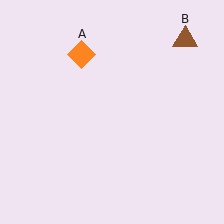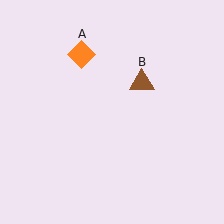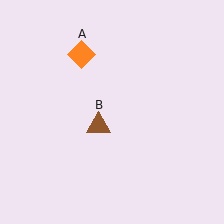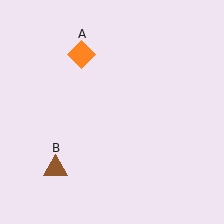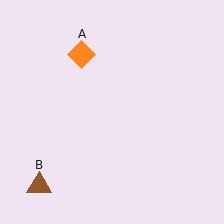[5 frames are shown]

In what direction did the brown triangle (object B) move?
The brown triangle (object B) moved down and to the left.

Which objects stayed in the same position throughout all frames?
Orange diamond (object A) remained stationary.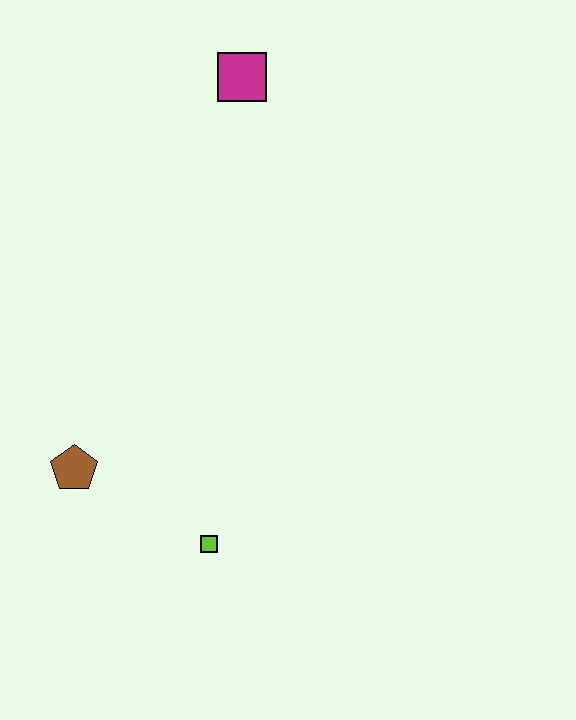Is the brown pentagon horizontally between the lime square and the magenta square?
No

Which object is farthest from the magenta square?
The lime square is farthest from the magenta square.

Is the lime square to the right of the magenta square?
No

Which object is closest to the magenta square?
The brown pentagon is closest to the magenta square.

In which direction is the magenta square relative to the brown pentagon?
The magenta square is above the brown pentagon.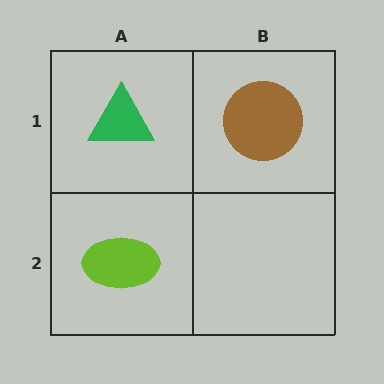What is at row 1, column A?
A green triangle.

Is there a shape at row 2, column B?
No, that cell is empty.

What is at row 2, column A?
A lime ellipse.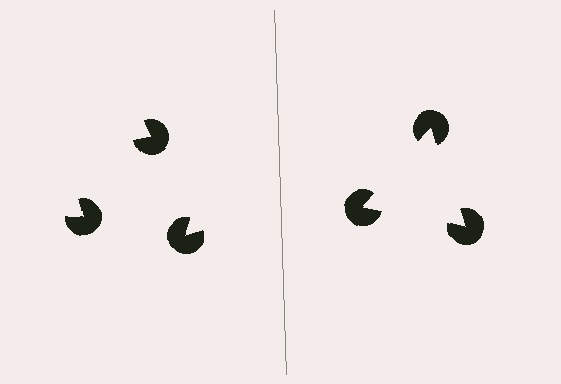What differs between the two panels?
The pac-man discs are positioned identically on both sides; only the wedge orientations differ. On the right they align to a triangle; on the left they are misaligned.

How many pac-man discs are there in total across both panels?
6 — 3 on each side.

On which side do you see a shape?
An illusory triangle appears on the right side. On the left side the wedge cuts are rotated, so no coherent shape forms.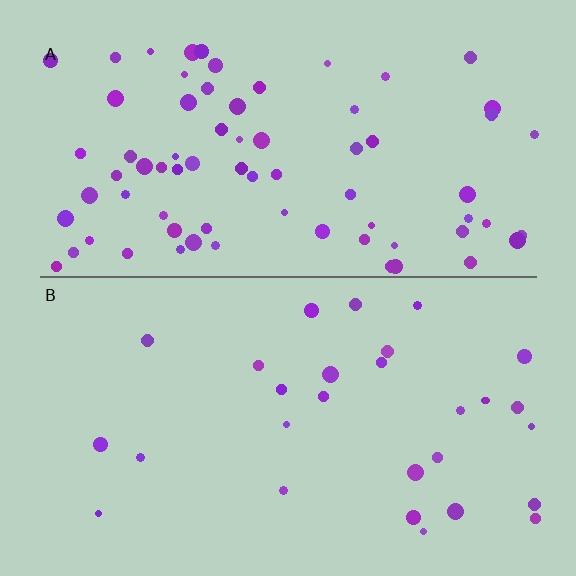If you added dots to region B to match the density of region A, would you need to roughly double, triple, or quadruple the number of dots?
Approximately triple.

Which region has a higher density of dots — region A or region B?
A (the top).